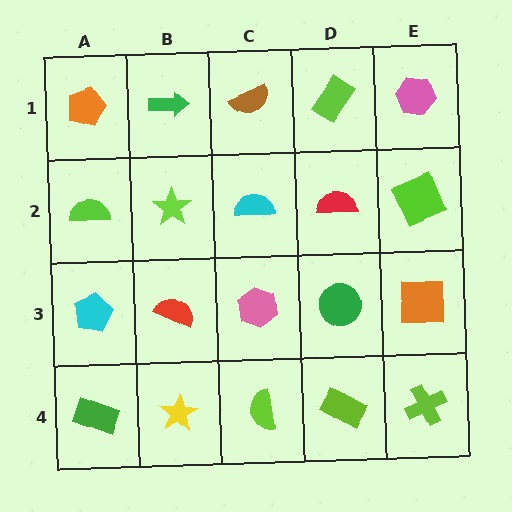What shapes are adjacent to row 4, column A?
A cyan pentagon (row 3, column A), a yellow star (row 4, column B).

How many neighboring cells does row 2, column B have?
4.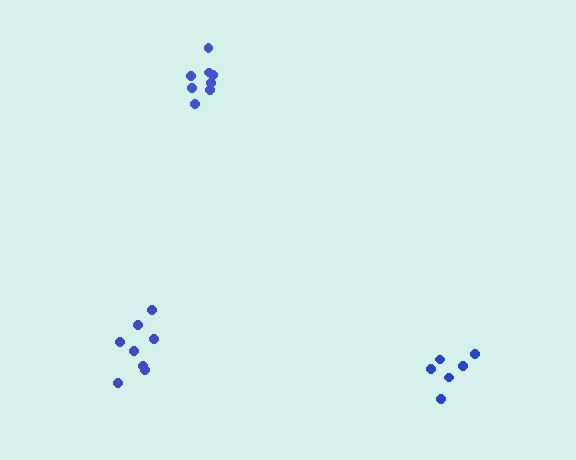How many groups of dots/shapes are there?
There are 3 groups.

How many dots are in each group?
Group 1: 8 dots, Group 2: 8 dots, Group 3: 6 dots (22 total).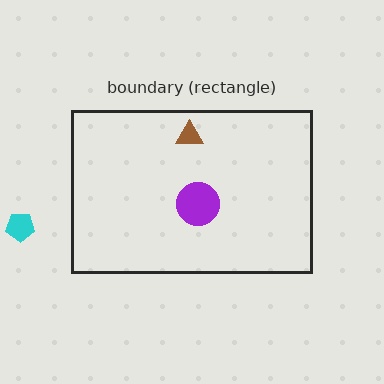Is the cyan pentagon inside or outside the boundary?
Outside.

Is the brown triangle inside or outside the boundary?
Inside.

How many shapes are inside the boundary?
3 inside, 1 outside.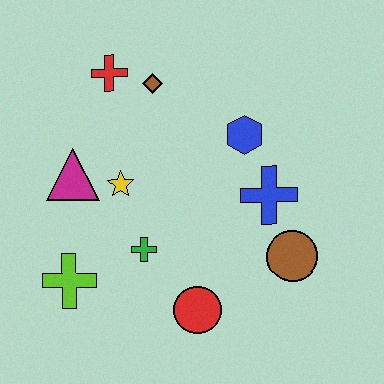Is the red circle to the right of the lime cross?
Yes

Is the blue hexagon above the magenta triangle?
Yes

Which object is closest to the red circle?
The green cross is closest to the red circle.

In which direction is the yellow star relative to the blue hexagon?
The yellow star is to the left of the blue hexagon.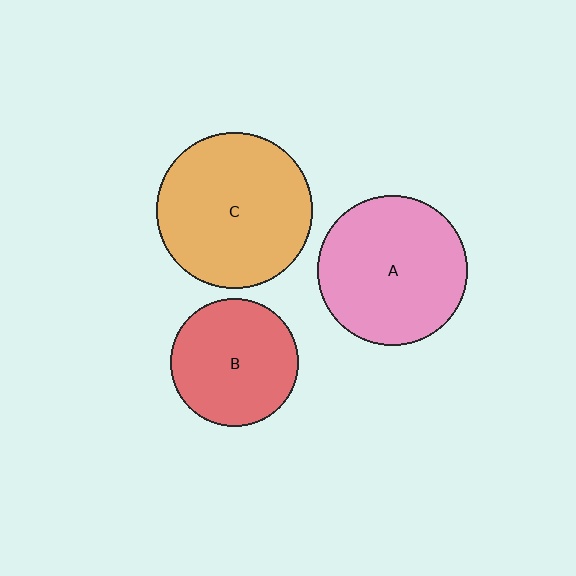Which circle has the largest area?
Circle C (orange).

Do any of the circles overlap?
No, none of the circles overlap.